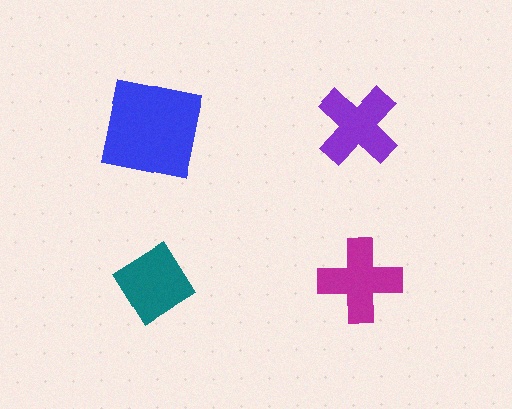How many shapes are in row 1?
2 shapes.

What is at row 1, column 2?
A purple cross.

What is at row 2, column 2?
A magenta cross.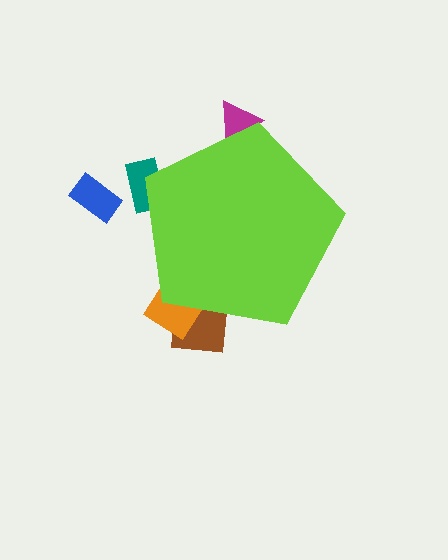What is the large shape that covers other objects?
A lime pentagon.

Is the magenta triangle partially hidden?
Yes, the magenta triangle is partially hidden behind the lime pentagon.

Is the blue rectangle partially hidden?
No, the blue rectangle is fully visible.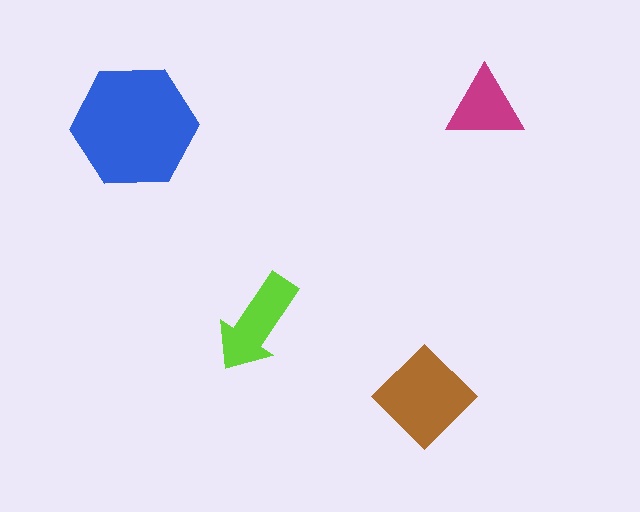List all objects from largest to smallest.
The blue hexagon, the brown diamond, the lime arrow, the magenta triangle.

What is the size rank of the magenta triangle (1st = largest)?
4th.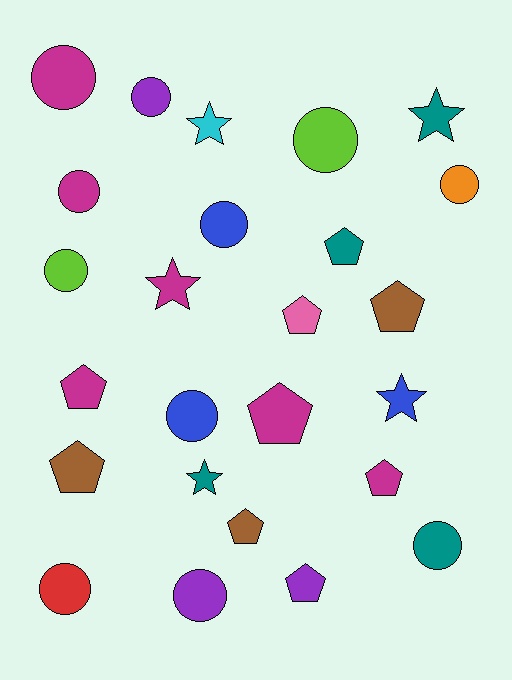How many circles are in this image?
There are 11 circles.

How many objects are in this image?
There are 25 objects.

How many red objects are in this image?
There is 1 red object.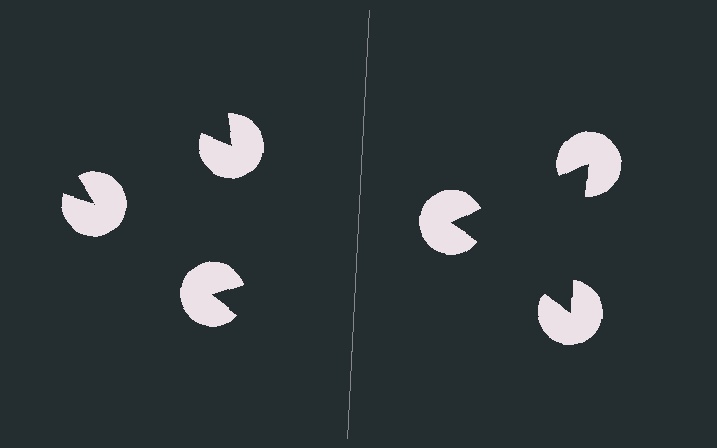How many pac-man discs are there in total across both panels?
6 — 3 on each side.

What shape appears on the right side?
An illusory triangle.